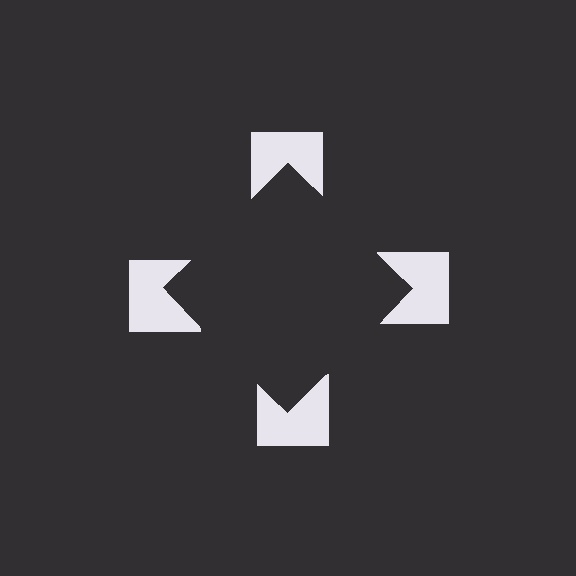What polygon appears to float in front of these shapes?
An illusory square — its edges are inferred from the aligned wedge cuts in the notched squares, not physically drawn.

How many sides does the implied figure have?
4 sides.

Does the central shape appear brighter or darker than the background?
It typically appears slightly darker than the background, even though no actual brightness change is drawn.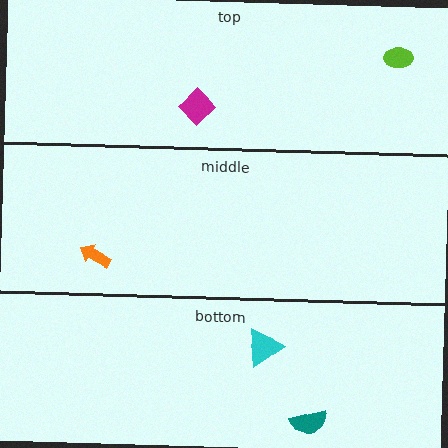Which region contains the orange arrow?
The middle region.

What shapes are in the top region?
The lime ellipse, the magenta diamond.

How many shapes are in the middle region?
1.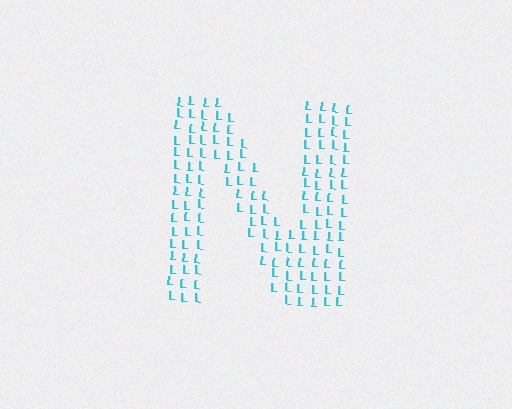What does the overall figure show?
The overall figure shows the letter N.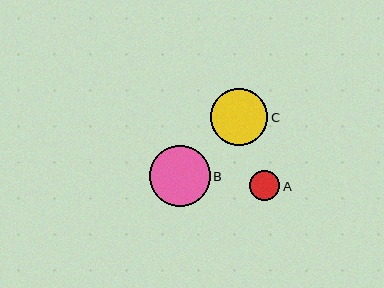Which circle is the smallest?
Circle A is the smallest with a size of approximately 30 pixels.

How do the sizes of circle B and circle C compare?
Circle B and circle C are approximately the same size.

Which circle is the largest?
Circle B is the largest with a size of approximately 61 pixels.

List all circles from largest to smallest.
From largest to smallest: B, C, A.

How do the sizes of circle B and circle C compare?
Circle B and circle C are approximately the same size.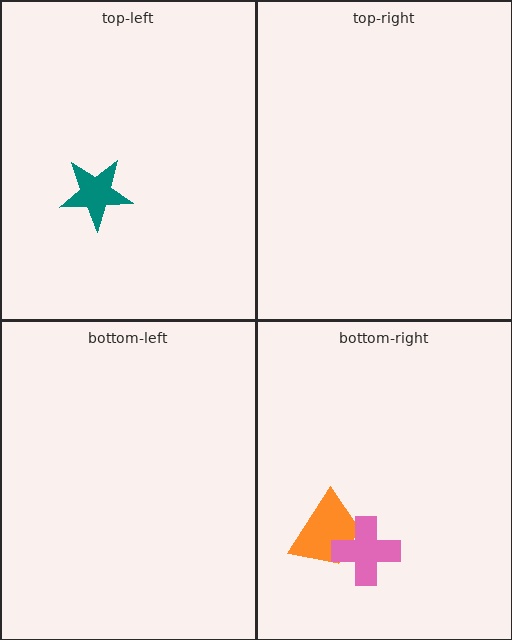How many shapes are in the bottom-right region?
2.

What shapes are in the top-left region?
The teal star.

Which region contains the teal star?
The top-left region.